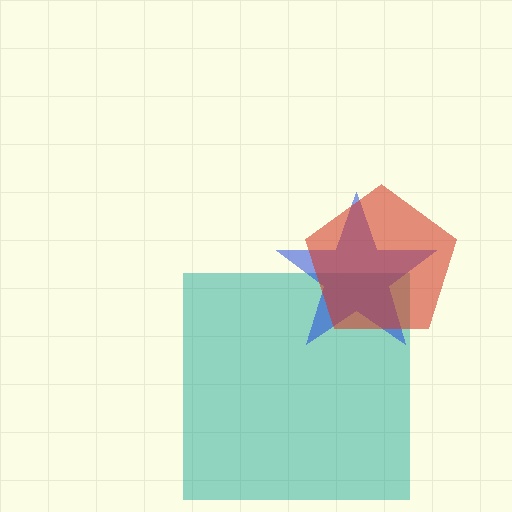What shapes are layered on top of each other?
The layered shapes are: a teal square, a blue star, a red pentagon.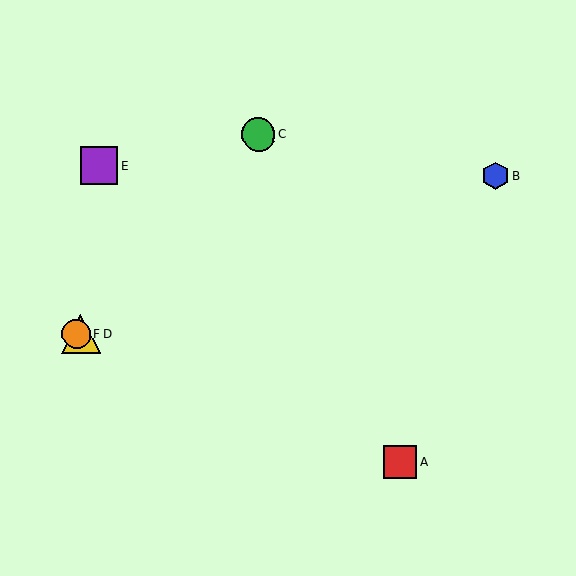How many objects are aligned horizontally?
2 objects (D, F) are aligned horizontally.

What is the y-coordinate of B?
Object B is at y≈176.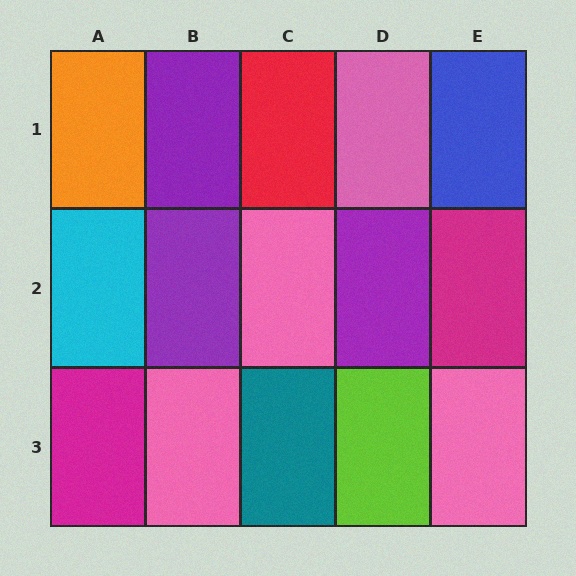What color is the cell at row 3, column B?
Pink.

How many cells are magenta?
2 cells are magenta.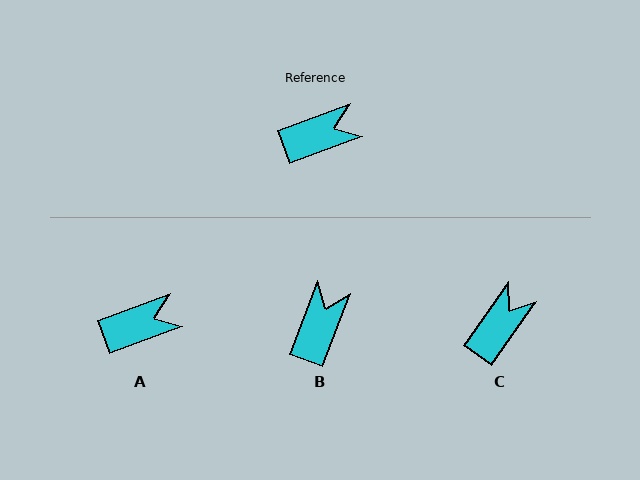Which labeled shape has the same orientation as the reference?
A.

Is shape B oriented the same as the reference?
No, it is off by about 50 degrees.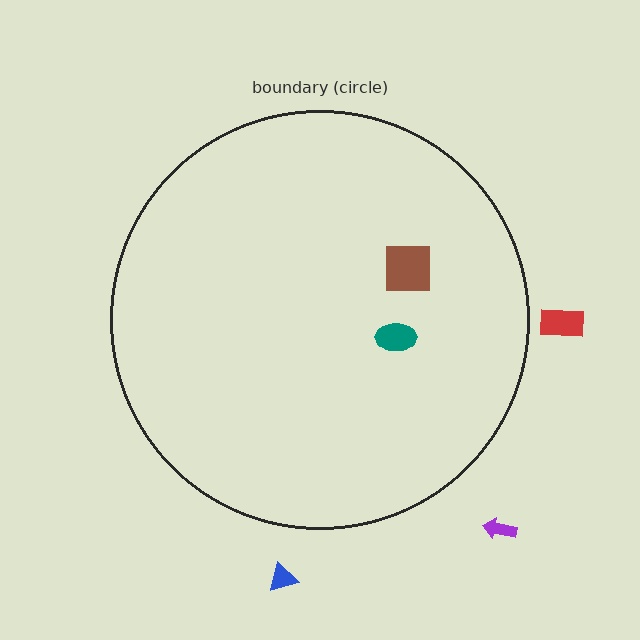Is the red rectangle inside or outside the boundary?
Outside.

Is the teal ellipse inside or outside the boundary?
Inside.